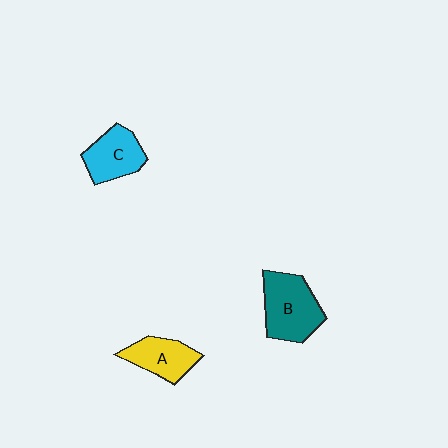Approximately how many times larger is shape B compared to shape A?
Approximately 1.4 times.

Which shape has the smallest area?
Shape A (yellow).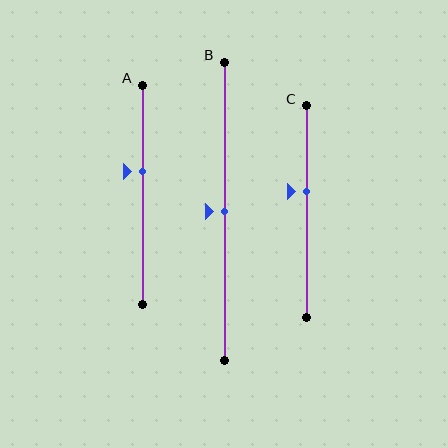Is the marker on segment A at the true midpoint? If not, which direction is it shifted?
No, the marker on segment A is shifted upward by about 11% of the segment length.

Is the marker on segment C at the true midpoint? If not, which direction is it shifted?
No, the marker on segment C is shifted upward by about 9% of the segment length.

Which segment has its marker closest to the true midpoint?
Segment B has its marker closest to the true midpoint.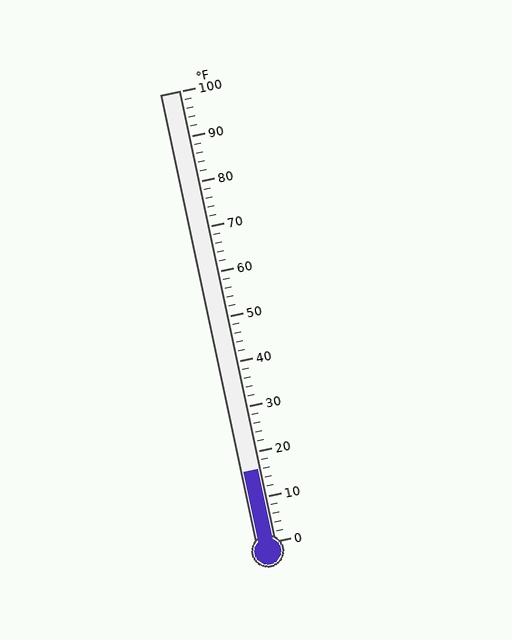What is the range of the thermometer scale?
The thermometer scale ranges from 0°F to 100°F.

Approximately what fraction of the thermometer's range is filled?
The thermometer is filled to approximately 15% of its range.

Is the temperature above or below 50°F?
The temperature is below 50°F.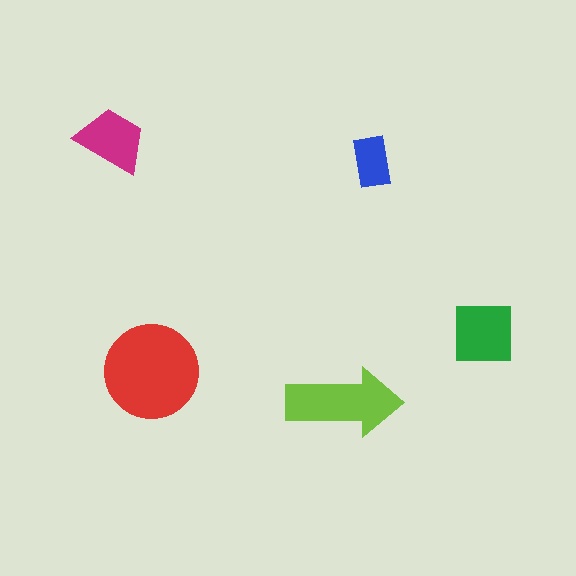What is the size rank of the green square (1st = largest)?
3rd.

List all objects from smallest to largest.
The blue rectangle, the magenta trapezoid, the green square, the lime arrow, the red circle.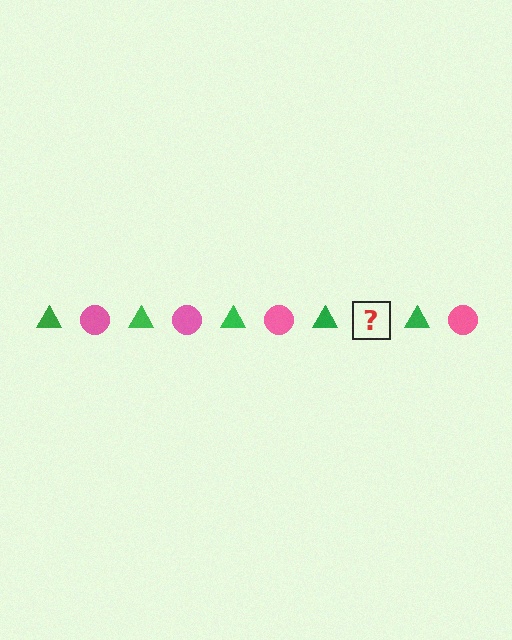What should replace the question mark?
The question mark should be replaced with a pink circle.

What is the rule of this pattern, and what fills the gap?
The rule is that the pattern alternates between green triangle and pink circle. The gap should be filled with a pink circle.